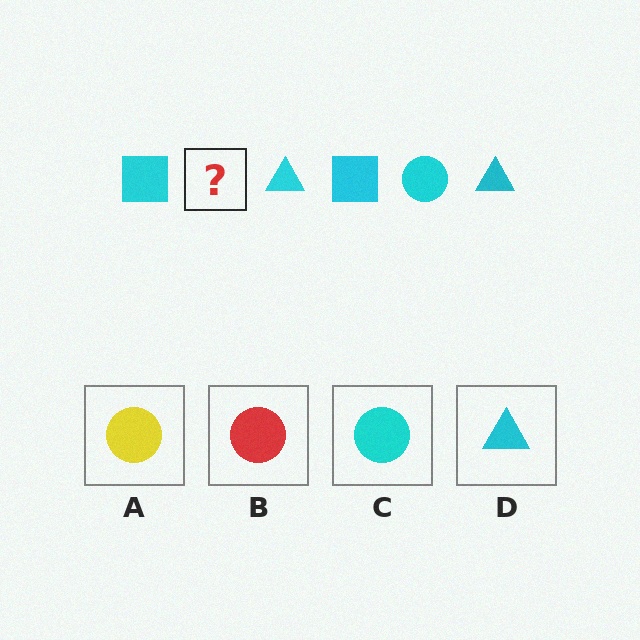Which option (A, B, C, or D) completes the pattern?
C.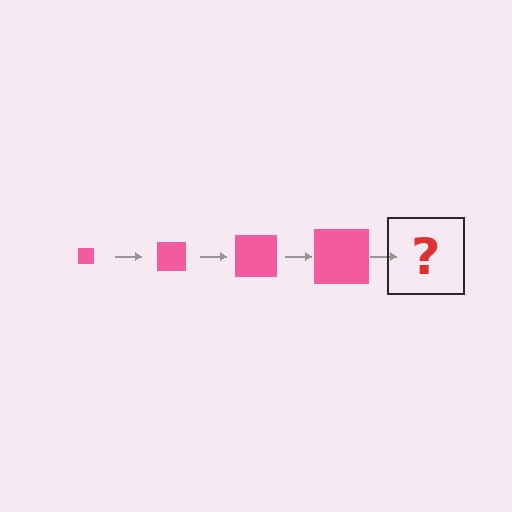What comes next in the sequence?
The next element should be a pink square, larger than the previous one.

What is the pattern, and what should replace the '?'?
The pattern is that the square gets progressively larger each step. The '?' should be a pink square, larger than the previous one.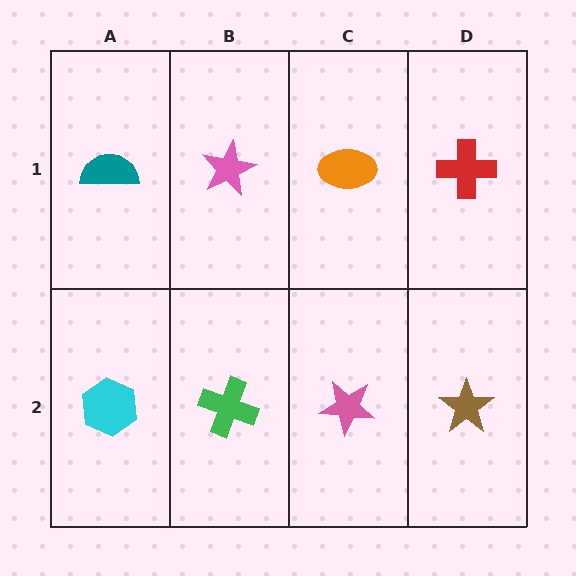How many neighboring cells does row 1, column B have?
3.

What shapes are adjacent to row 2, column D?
A red cross (row 1, column D), a pink star (row 2, column C).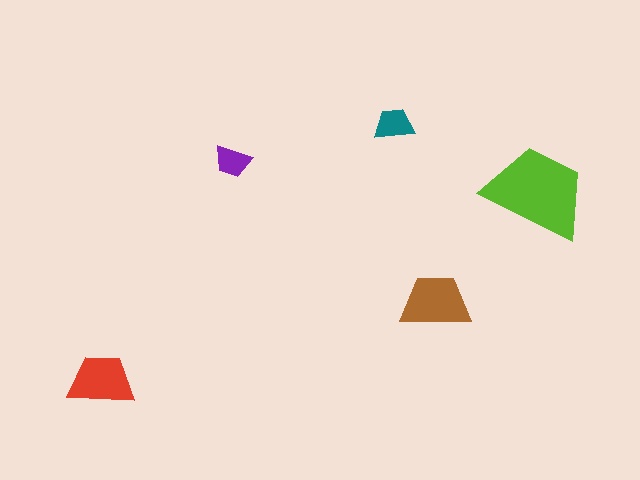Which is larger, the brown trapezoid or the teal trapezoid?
The brown one.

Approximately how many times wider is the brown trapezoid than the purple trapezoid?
About 2 times wider.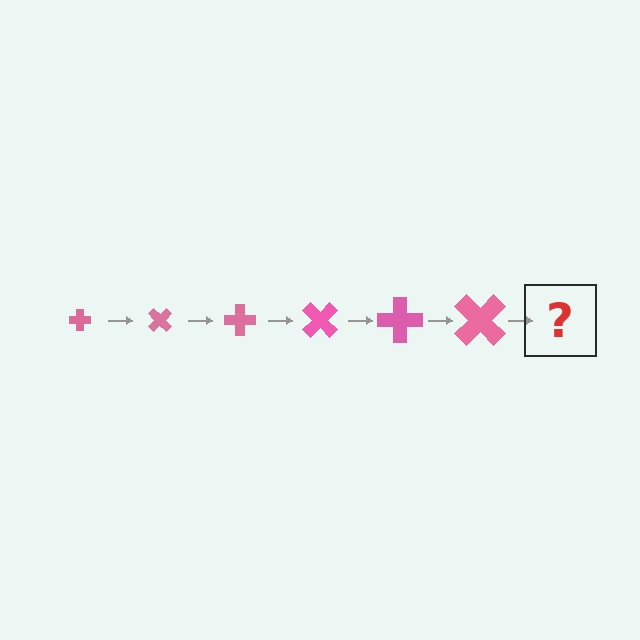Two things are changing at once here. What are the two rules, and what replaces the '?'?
The two rules are that the cross grows larger each step and it rotates 45 degrees each step. The '?' should be a cross, larger than the previous one and rotated 270 degrees from the start.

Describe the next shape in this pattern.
It should be a cross, larger than the previous one and rotated 270 degrees from the start.